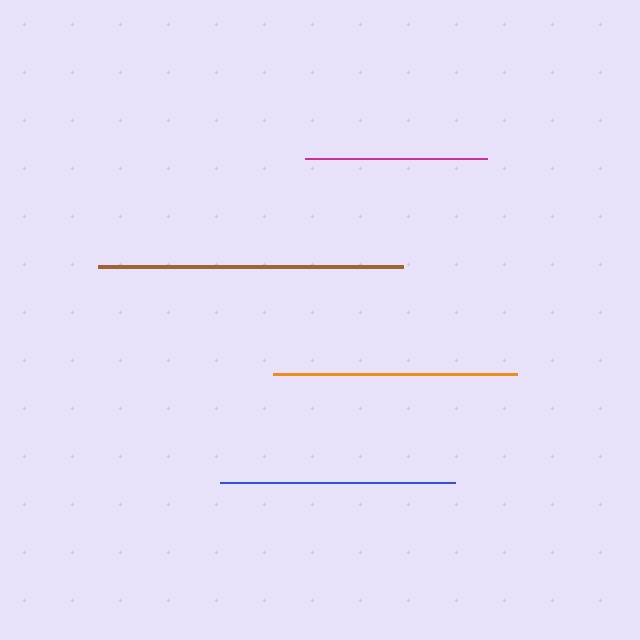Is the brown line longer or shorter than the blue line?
The brown line is longer than the blue line.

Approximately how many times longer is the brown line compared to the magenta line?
The brown line is approximately 1.7 times the length of the magenta line.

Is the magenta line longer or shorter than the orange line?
The orange line is longer than the magenta line.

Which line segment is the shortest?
The magenta line is the shortest at approximately 182 pixels.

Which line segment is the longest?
The brown line is the longest at approximately 305 pixels.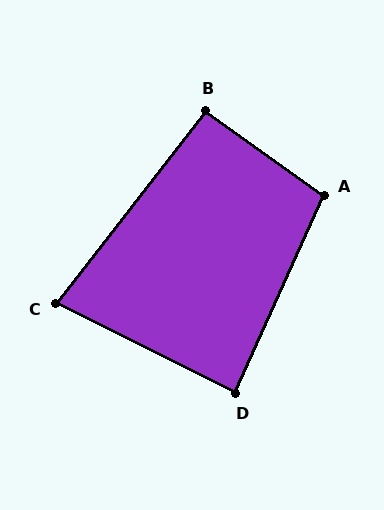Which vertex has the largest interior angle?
A, at approximately 101 degrees.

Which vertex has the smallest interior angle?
C, at approximately 79 degrees.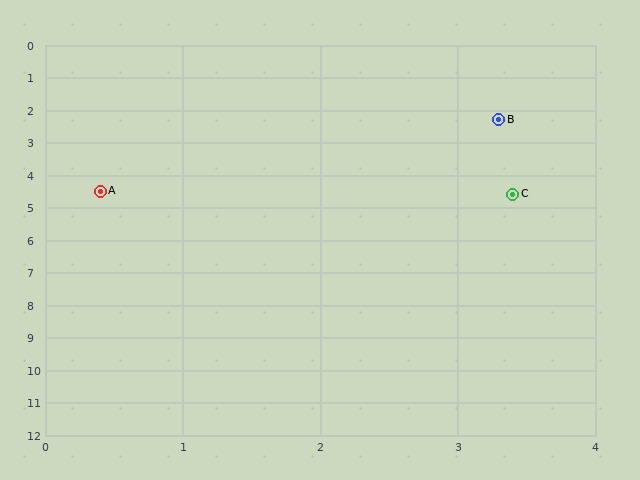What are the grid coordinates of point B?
Point B is at approximately (3.3, 2.3).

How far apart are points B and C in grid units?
Points B and C are about 2.3 grid units apart.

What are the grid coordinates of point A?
Point A is at approximately (0.4, 4.5).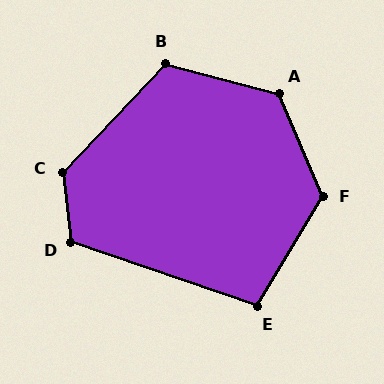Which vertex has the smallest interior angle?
E, at approximately 102 degrees.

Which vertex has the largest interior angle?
C, at approximately 130 degrees.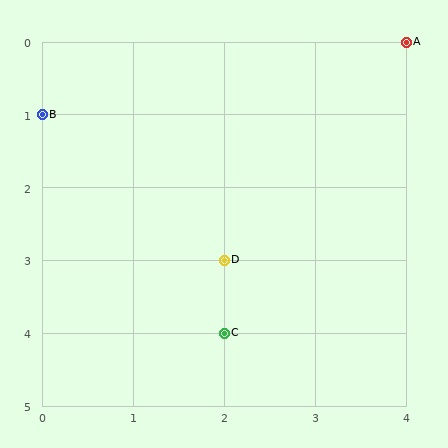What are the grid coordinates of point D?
Point D is at grid coordinates (2, 3).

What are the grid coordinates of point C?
Point C is at grid coordinates (2, 4).